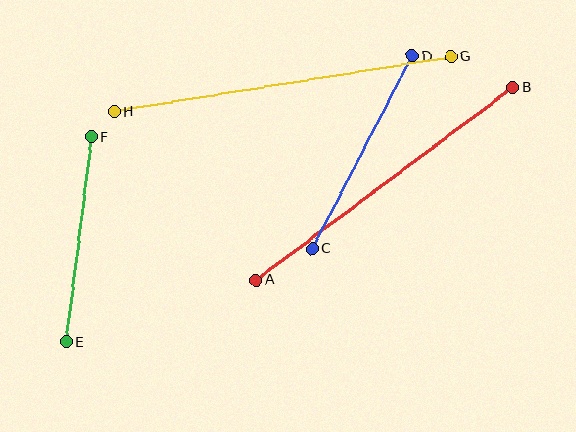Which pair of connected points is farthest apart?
Points G and H are farthest apart.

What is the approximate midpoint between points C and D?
The midpoint is at approximately (362, 152) pixels.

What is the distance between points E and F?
The distance is approximately 206 pixels.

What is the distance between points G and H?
The distance is approximately 341 pixels.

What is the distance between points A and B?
The distance is approximately 321 pixels.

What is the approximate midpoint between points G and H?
The midpoint is at approximately (282, 84) pixels.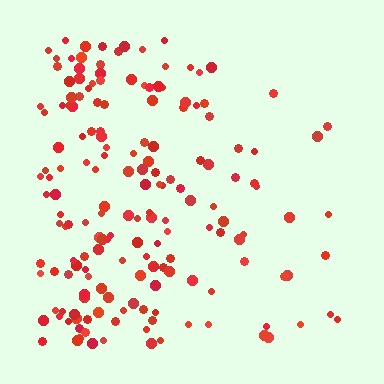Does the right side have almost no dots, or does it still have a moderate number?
Still a moderate number, just noticeably fewer than the left.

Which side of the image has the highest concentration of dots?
The left.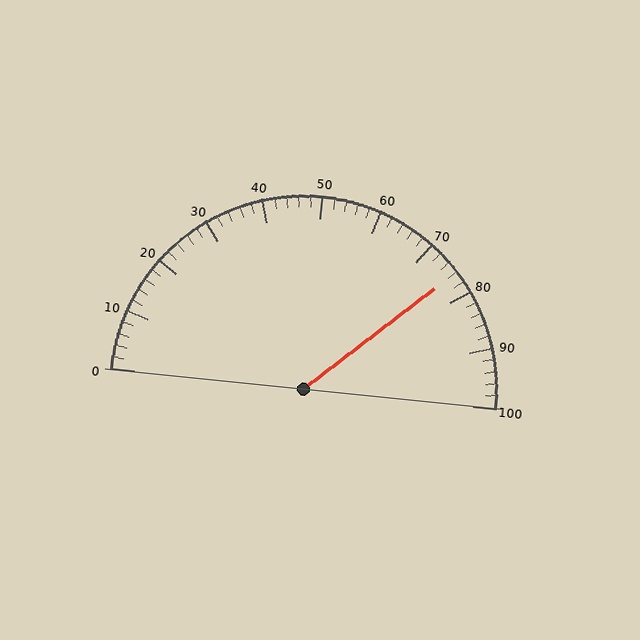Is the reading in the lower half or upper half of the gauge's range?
The reading is in the upper half of the range (0 to 100).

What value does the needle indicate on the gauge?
The needle indicates approximately 76.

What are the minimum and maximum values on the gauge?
The gauge ranges from 0 to 100.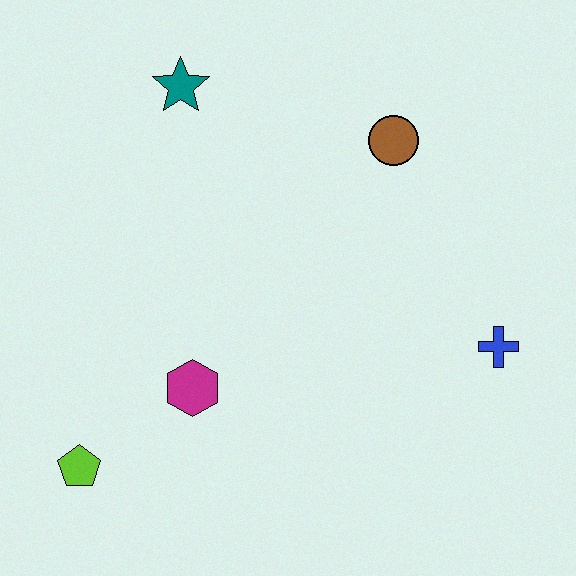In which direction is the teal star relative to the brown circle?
The teal star is to the left of the brown circle.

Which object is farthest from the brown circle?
The lime pentagon is farthest from the brown circle.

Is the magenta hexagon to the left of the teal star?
No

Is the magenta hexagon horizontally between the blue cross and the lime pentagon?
Yes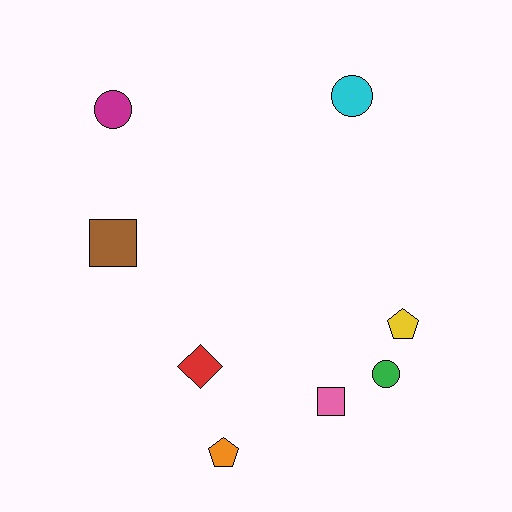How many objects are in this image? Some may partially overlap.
There are 8 objects.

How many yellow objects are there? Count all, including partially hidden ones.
There is 1 yellow object.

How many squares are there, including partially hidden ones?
There are 2 squares.